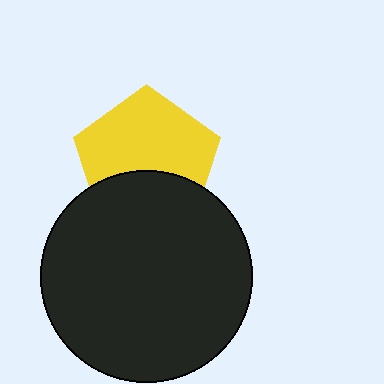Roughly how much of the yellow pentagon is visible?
About half of it is visible (roughly 64%).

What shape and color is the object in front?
The object in front is a black circle.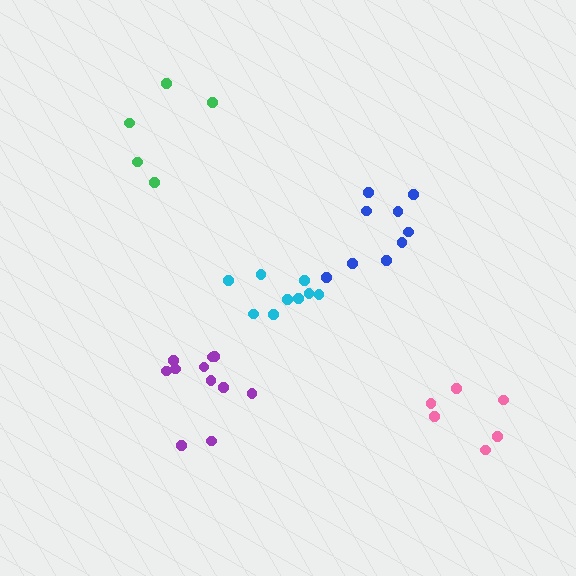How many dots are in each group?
Group 1: 9 dots, Group 2: 5 dots, Group 3: 6 dots, Group 4: 11 dots, Group 5: 9 dots (40 total).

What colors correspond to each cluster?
The clusters are colored: cyan, green, pink, purple, blue.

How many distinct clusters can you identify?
There are 5 distinct clusters.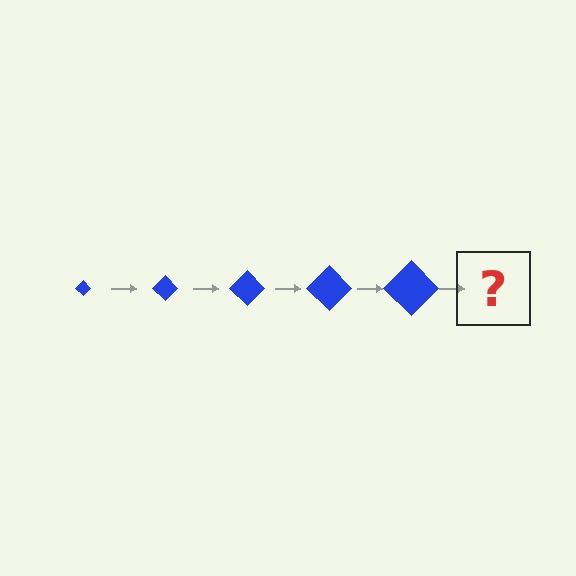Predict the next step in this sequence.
The next step is a blue diamond, larger than the previous one.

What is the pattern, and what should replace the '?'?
The pattern is that the diamond gets progressively larger each step. The '?' should be a blue diamond, larger than the previous one.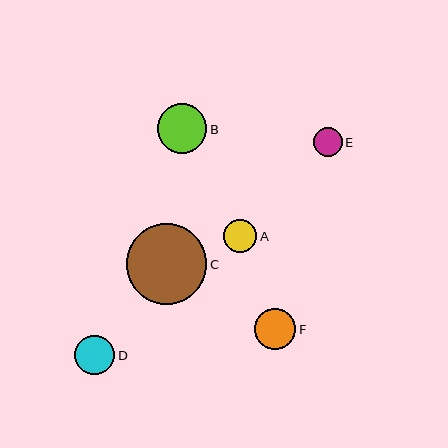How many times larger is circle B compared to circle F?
Circle B is approximately 1.2 times the size of circle F.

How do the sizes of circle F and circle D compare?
Circle F and circle D are approximately the same size.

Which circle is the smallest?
Circle E is the smallest with a size of approximately 28 pixels.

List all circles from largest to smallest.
From largest to smallest: C, B, F, D, A, E.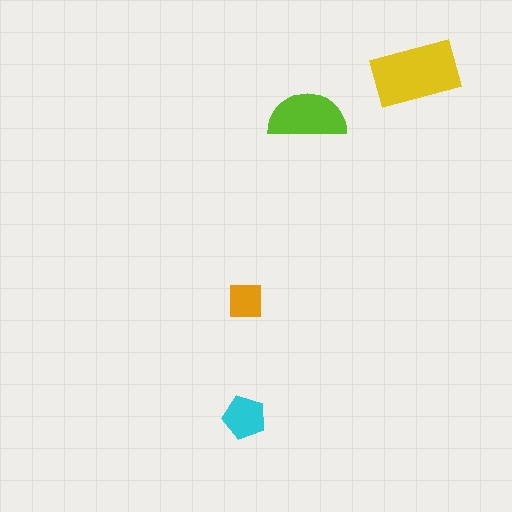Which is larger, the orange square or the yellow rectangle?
The yellow rectangle.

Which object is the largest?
The yellow rectangle.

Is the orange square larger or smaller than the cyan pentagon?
Smaller.